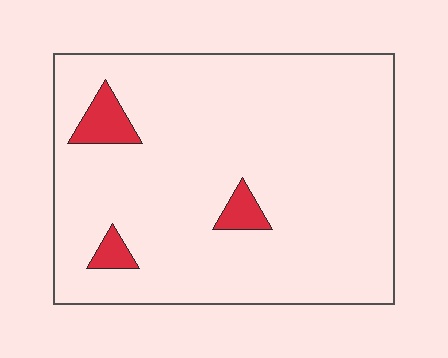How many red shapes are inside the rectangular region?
3.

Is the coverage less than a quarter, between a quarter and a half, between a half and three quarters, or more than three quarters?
Less than a quarter.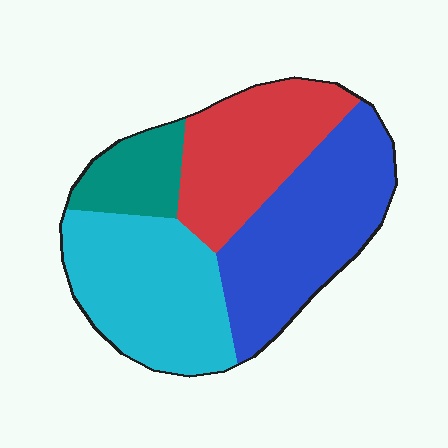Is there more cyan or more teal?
Cyan.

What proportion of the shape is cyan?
Cyan covers 31% of the shape.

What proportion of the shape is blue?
Blue covers around 35% of the shape.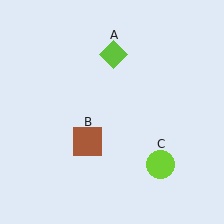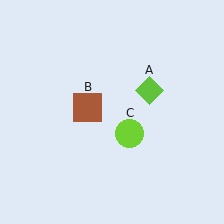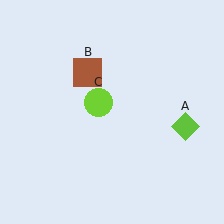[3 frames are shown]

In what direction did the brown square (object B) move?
The brown square (object B) moved up.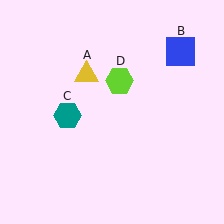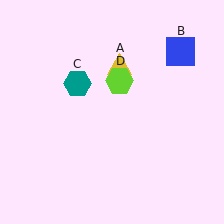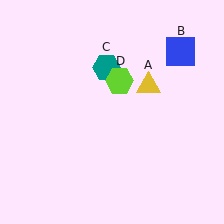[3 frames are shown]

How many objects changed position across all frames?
2 objects changed position: yellow triangle (object A), teal hexagon (object C).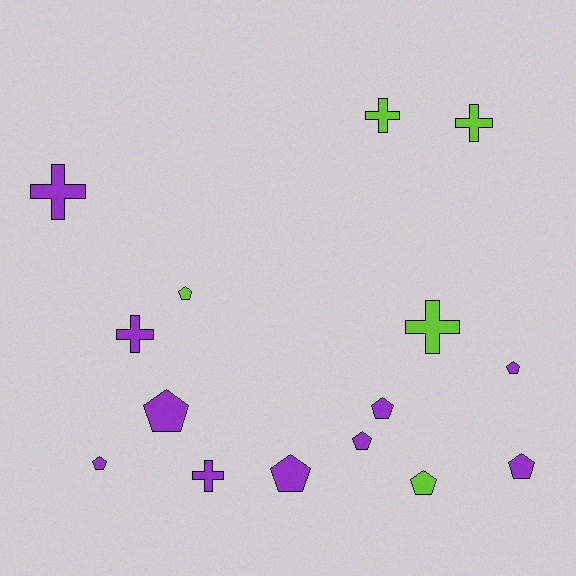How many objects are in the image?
There are 15 objects.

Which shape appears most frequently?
Pentagon, with 9 objects.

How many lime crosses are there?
There are 3 lime crosses.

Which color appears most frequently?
Purple, with 10 objects.